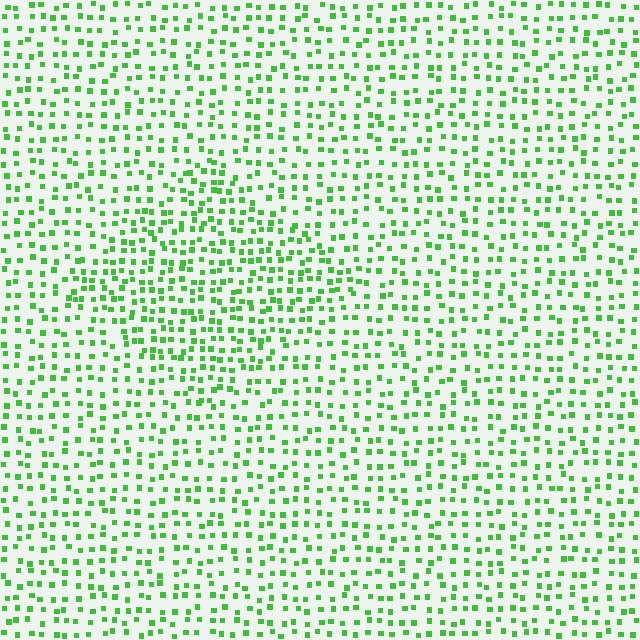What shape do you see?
I see a diamond.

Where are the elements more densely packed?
The elements are more densely packed inside the diamond boundary.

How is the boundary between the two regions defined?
The boundary is defined by a change in element density (approximately 1.5x ratio). All elements are the same color, size, and shape.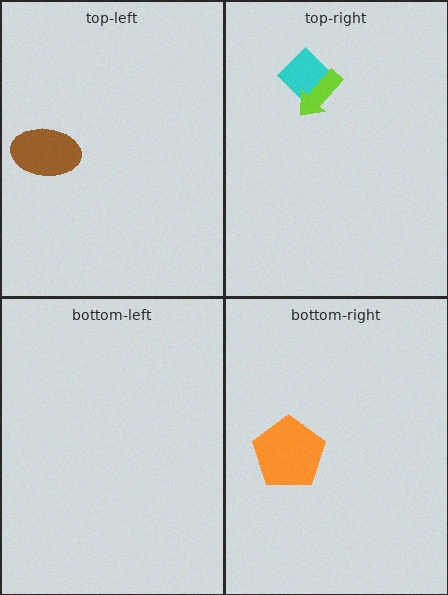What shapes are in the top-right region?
The cyan diamond, the lime arrow.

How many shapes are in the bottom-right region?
1.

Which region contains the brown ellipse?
The top-left region.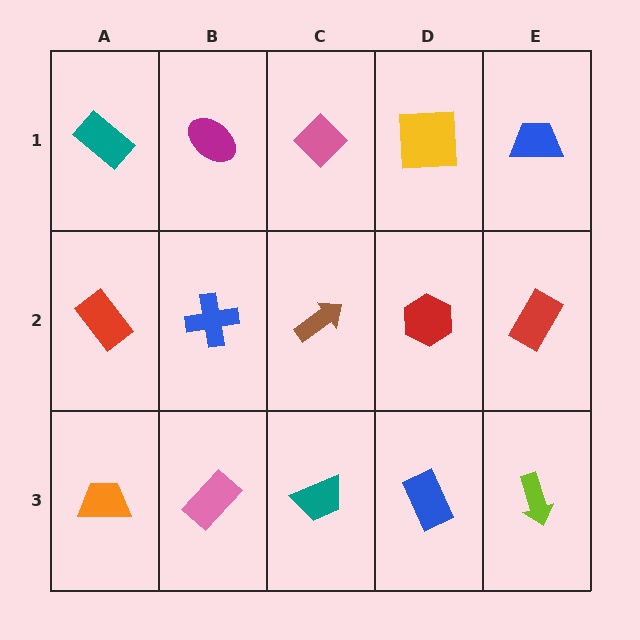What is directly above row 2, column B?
A magenta ellipse.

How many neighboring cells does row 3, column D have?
3.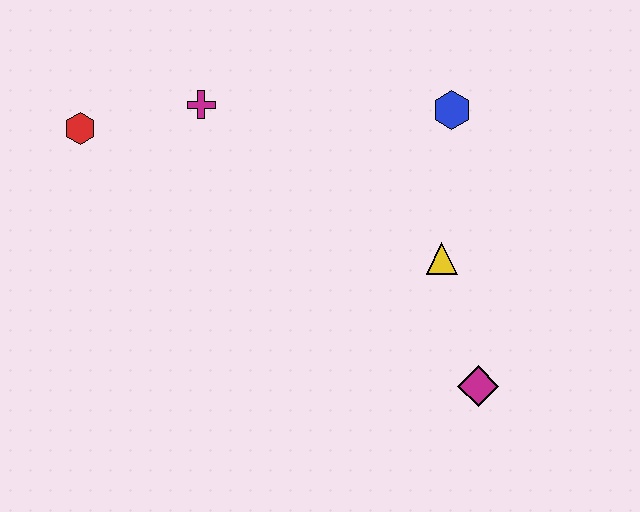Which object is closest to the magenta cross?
The red hexagon is closest to the magenta cross.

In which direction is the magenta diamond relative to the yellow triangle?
The magenta diamond is below the yellow triangle.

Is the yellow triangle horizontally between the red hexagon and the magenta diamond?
Yes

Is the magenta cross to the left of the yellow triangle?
Yes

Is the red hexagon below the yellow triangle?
No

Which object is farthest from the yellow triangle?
The red hexagon is farthest from the yellow triangle.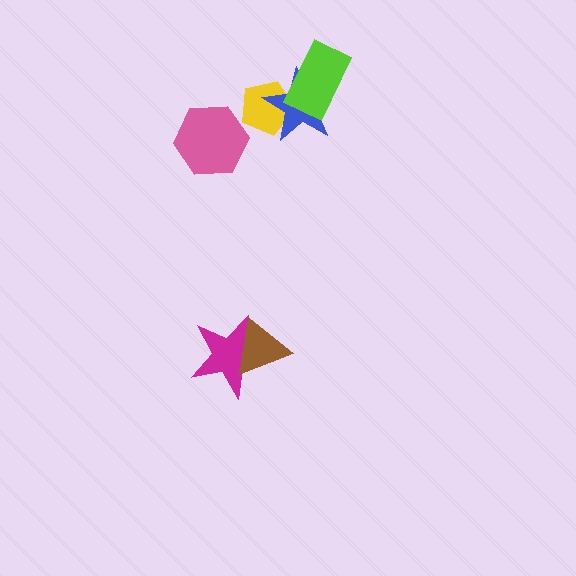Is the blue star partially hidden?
Yes, it is partially covered by another shape.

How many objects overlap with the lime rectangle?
1 object overlaps with the lime rectangle.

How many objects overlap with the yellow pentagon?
1 object overlaps with the yellow pentagon.